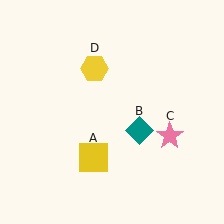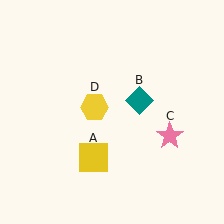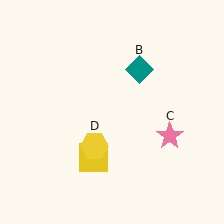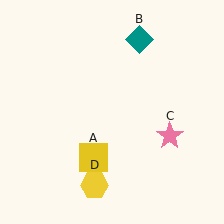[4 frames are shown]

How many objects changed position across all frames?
2 objects changed position: teal diamond (object B), yellow hexagon (object D).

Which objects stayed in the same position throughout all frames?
Yellow square (object A) and pink star (object C) remained stationary.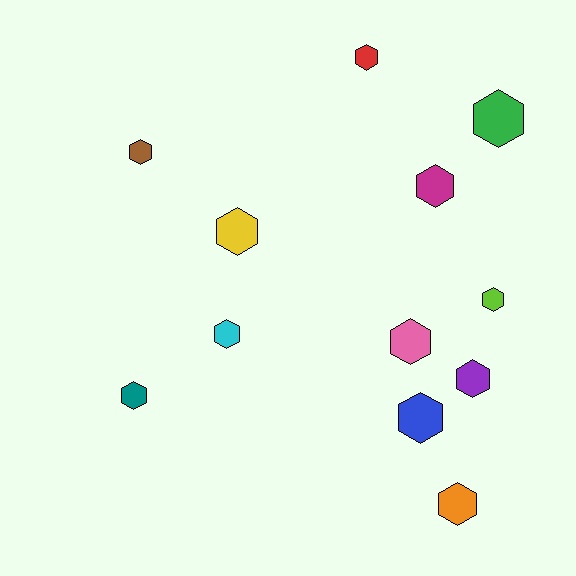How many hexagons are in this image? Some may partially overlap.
There are 12 hexagons.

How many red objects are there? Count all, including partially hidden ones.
There is 1 red object.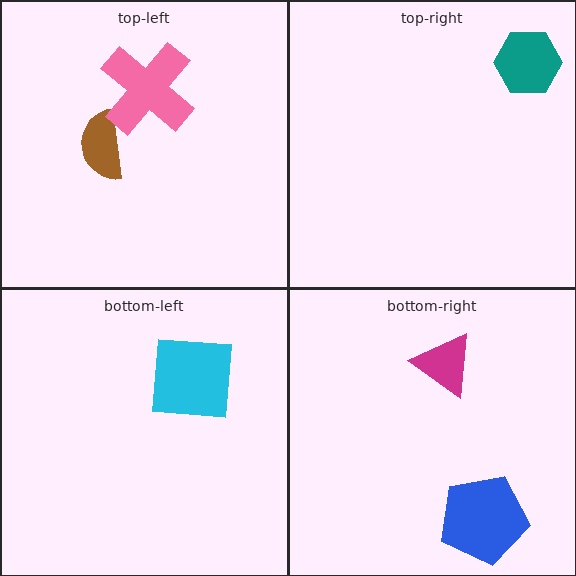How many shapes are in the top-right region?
1.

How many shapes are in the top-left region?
2.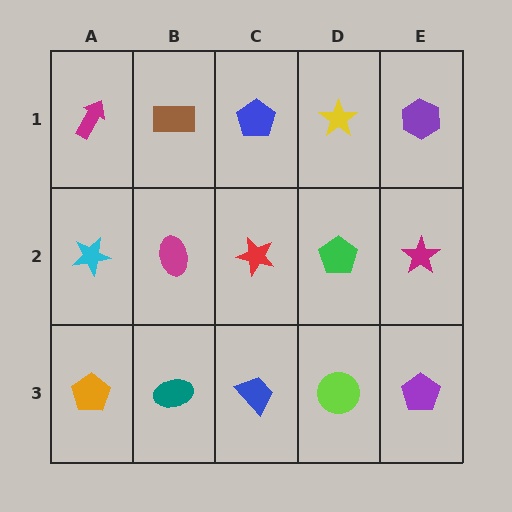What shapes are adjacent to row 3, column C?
A red star (row 2, column C), a teal ellipse (row 3, column B), a lime circle (row 3, column D).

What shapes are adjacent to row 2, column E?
A purple hexagon (row 1, column E), a purple pentagon (row 3, column E), a green pentagon (row 2, column D).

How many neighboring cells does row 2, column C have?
4.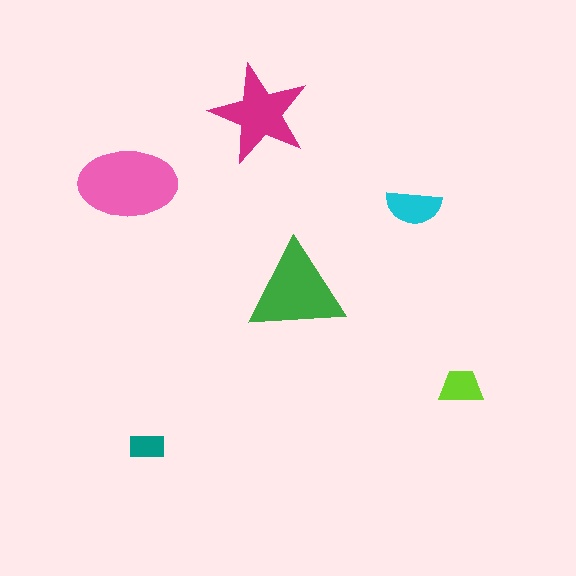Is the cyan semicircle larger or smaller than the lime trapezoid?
Larger.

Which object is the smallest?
The teal rectangle.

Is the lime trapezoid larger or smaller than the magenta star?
Smaller.